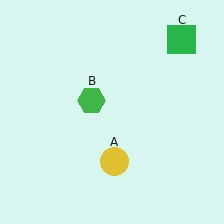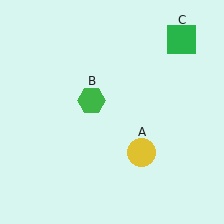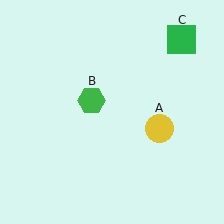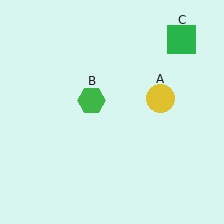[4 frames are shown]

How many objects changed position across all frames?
1 object changed position: yellow circle (object A).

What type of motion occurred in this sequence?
The yellow circle (object A) rotated counterclockwise around the center of the scene.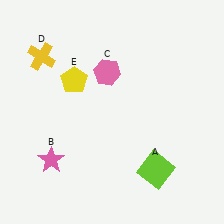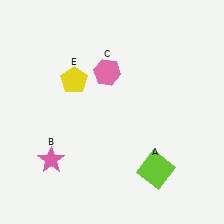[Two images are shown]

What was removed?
The yellow cross (D) was removed in Image 2.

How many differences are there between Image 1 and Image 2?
There is 1 difference between the two images.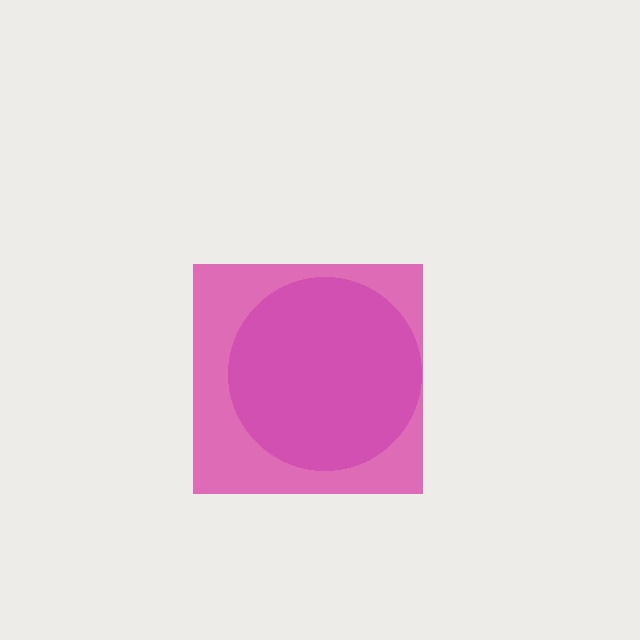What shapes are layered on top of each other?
The layered shapes are: a purple circle, a magenta square.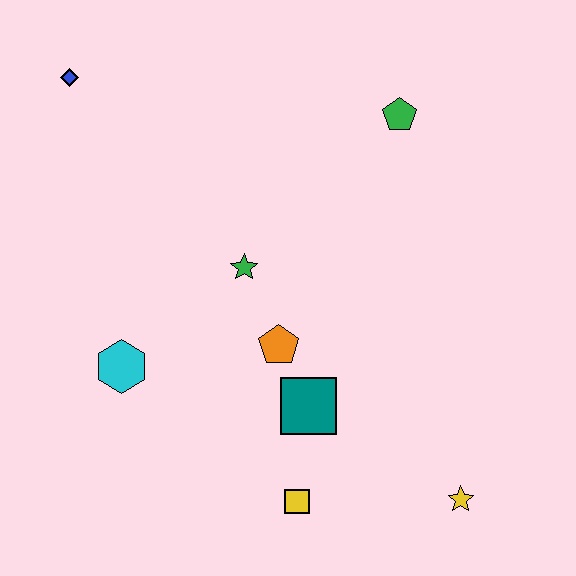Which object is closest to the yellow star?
The yellow square is closest to the yellow star.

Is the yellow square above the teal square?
No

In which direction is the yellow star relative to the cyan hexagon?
The yellow star is to the right of the cyan hexagon.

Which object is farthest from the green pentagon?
The yellow square is farthest from the green pentagon.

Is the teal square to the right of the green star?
Yes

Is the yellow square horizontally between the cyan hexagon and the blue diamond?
No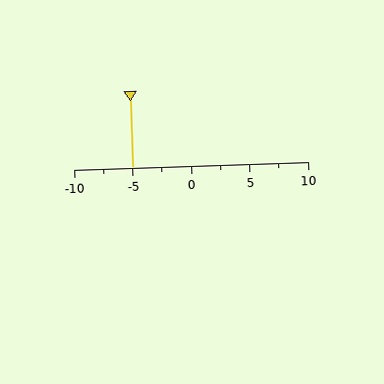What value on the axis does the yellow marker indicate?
The marker indicates approximately -5.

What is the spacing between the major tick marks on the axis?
The major ticks are spaced 5 apart.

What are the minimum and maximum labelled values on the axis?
The axis runs from -10 to 10.